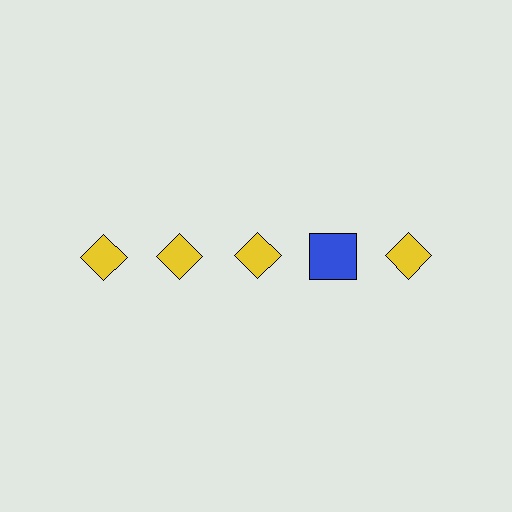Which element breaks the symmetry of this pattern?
The blue square in the top row, second from right column breaks the symmetry. All other shapes are yellow diamonds.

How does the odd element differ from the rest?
It differs in both color (blue instead of yellow) and shape (square instead of diamond).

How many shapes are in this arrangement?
There are 5 shapes arranged in a grid pattern.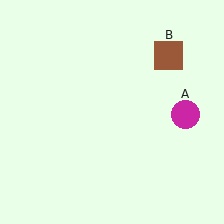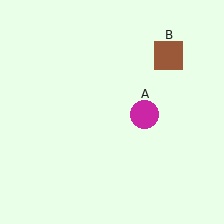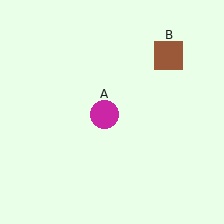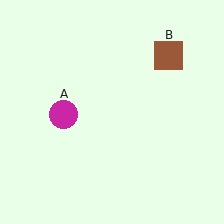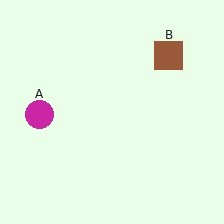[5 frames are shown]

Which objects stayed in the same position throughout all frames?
Brown square (object B) remained stationary.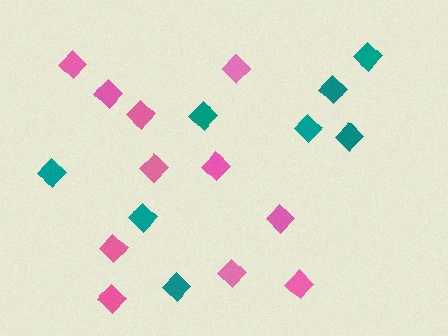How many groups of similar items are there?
There are 2 groups: one group of pink diamonds (11) and one group of teal diamonds (8).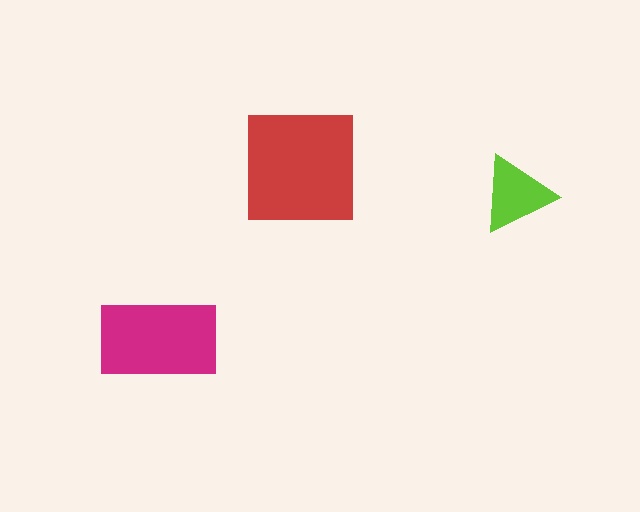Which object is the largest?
The red square.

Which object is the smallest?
The lime triangle.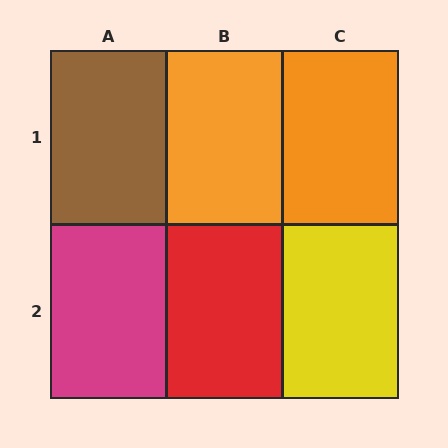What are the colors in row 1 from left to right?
Brown, orange, orange.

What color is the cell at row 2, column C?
Yellow.